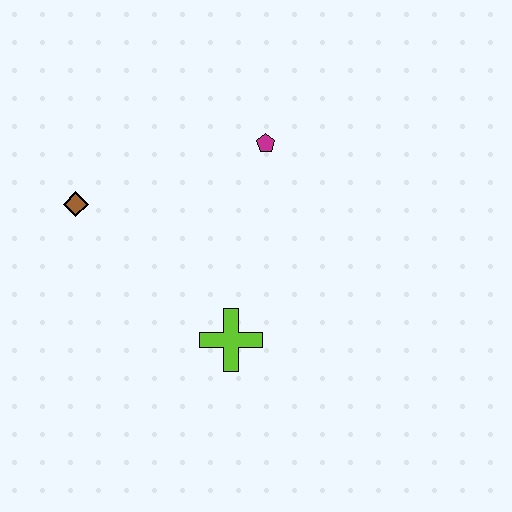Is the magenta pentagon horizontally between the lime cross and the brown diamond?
No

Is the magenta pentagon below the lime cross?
No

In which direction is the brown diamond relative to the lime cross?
The brown diamond is to the left of the lime cross.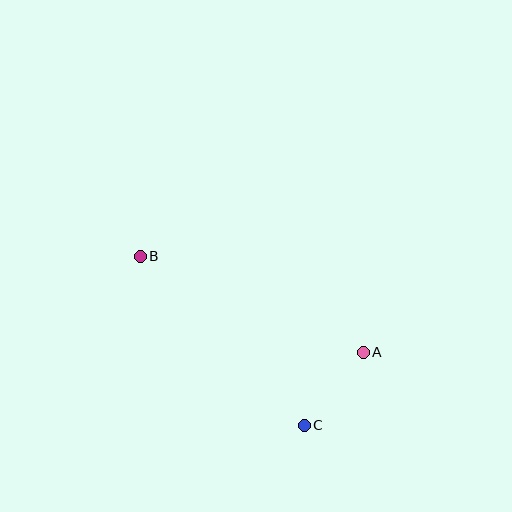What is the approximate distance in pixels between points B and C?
The distance between B and C is approximately 235 pixels.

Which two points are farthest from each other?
Points A and B are farthest from each other.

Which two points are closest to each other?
Points A and C are closest to each other.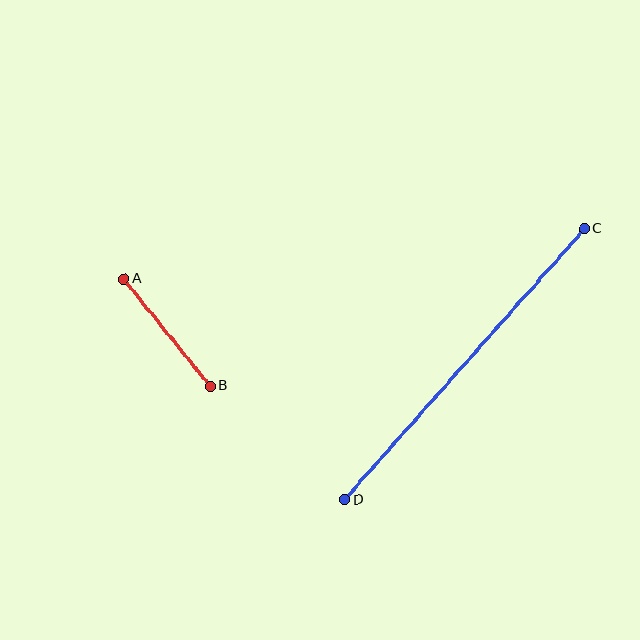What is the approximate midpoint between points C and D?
The midpoint is at approximately (465, 364) pixels.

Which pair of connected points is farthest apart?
Points C and D are farthest apart.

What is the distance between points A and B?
The distance is approximately 138 pixels.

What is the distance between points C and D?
The distance is approximately 362 pixels.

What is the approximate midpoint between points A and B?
The midpoint is at approximately (167, 332) pixels.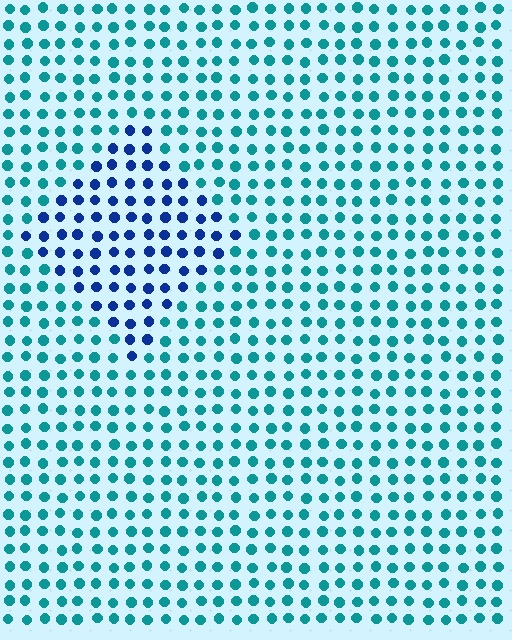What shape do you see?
I see a diamond.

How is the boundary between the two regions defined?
The boundary is defined purely by a slight shift in hue (about 45 degrees). Spacing, size, and orientation are identical on both sides.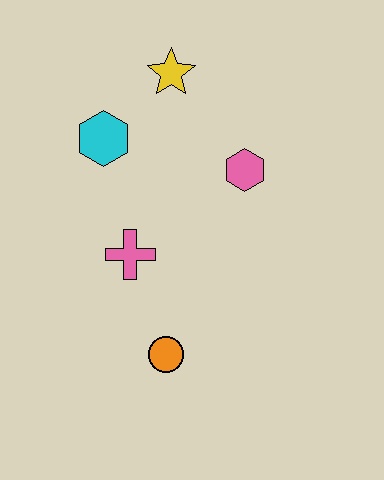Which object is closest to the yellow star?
The cyan hexagon is closest to the yellow star.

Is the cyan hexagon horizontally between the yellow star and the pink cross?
No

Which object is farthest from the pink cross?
The yellow star is farthest from the pink cross.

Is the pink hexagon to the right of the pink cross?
Yes